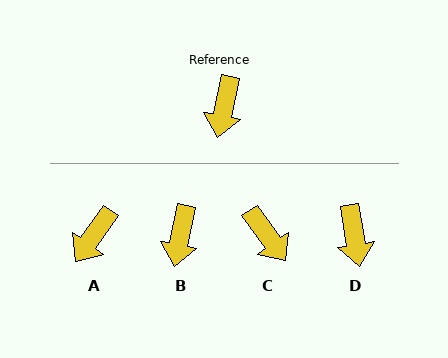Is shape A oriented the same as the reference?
No, it is off by about 23 degrees.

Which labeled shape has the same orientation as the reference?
B.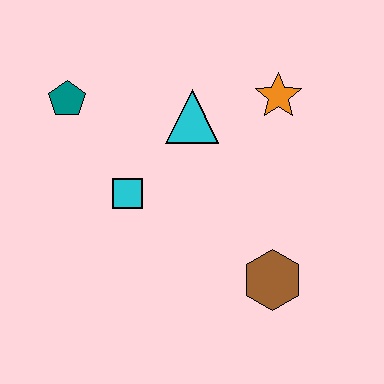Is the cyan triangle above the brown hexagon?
Yes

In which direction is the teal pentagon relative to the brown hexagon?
The teal pentagon is to the left of the brown hexagon.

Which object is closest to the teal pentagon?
The cyan square is closest to the teal pentagon.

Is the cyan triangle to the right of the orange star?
No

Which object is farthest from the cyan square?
The orange star is farthest from the cyan square.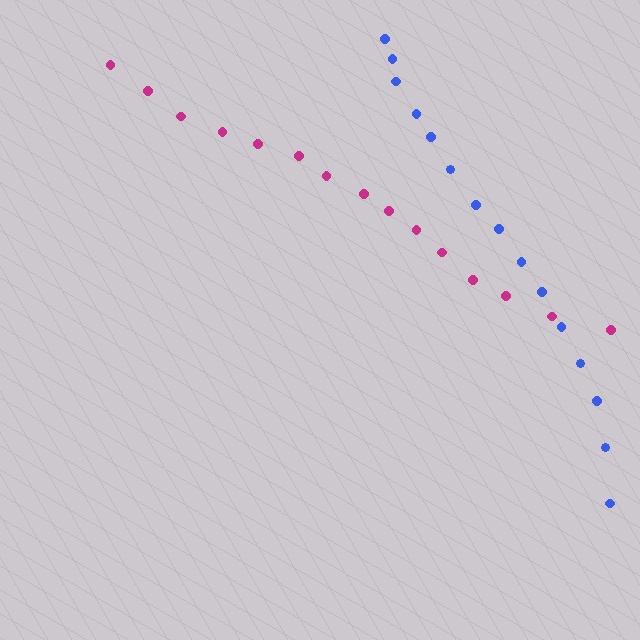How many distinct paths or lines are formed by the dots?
There are 2 distinct paths.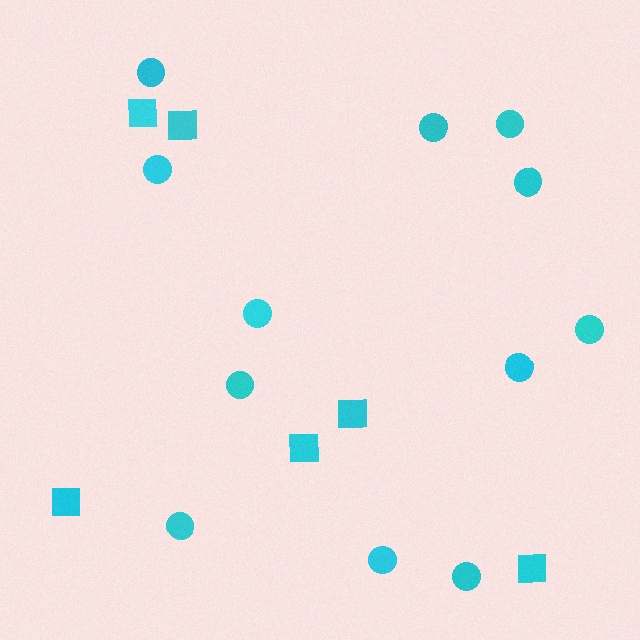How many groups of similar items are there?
There are 2 groups: one group of circles (12) and one group of squares (6).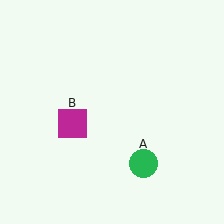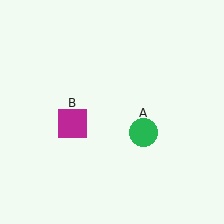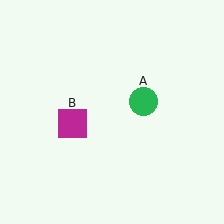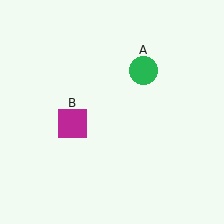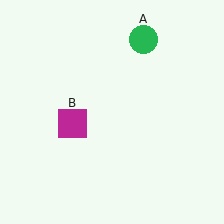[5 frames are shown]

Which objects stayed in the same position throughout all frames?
Magenta square (object B) remained stationary.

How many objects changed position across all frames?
1 object changed position: green circle (object A).